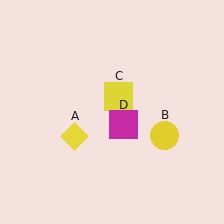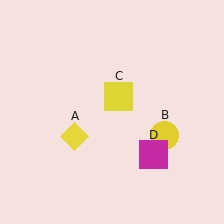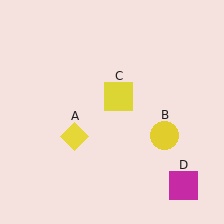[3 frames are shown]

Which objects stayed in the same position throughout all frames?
Yellow diamond (object A) and yellow circle (object B) and yellow square (object C) remained stationary.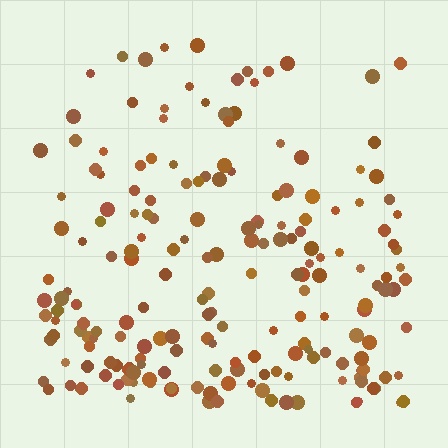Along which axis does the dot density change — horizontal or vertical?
Vertical.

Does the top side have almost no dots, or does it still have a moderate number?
Still a moderate number, just noticeably fewer than the bottom.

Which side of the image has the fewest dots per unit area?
The top.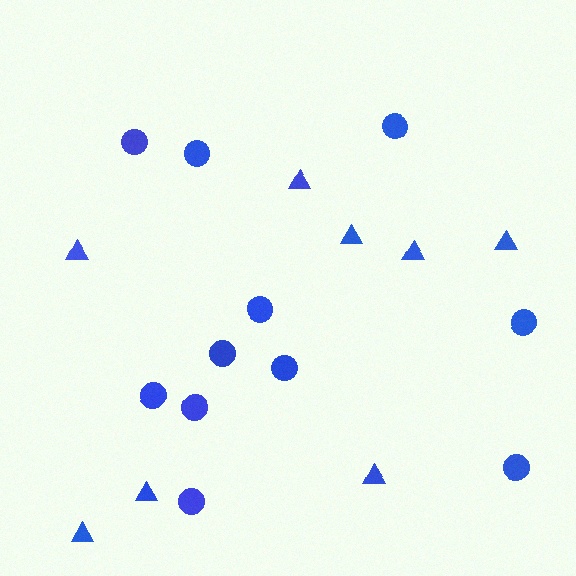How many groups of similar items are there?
There are 2 groups: one group of circles (11) and one group of triangles (8).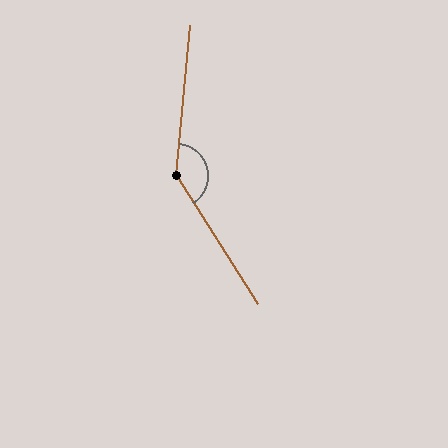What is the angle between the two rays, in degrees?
Approximately 142 degrees.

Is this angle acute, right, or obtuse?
It is obtuse.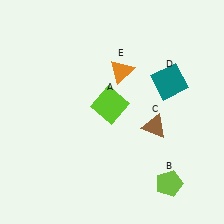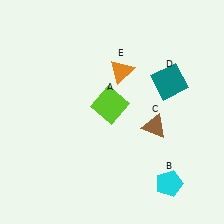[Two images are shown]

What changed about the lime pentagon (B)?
In Image 1, B is lime. In Image 2, it changed to cyan.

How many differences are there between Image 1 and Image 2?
There is 1 difference between the two images.